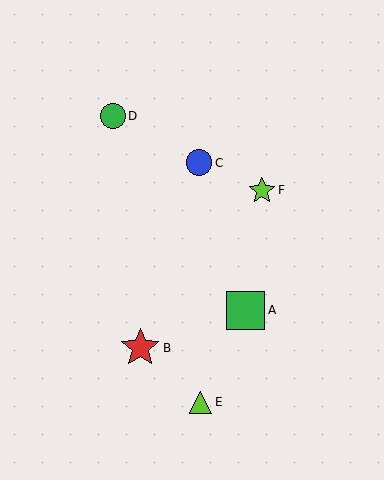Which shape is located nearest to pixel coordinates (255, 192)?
The lime star (labeled F) at (262, 190) is nearest to that location.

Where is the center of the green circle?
The center of the green circle is at (113, 116).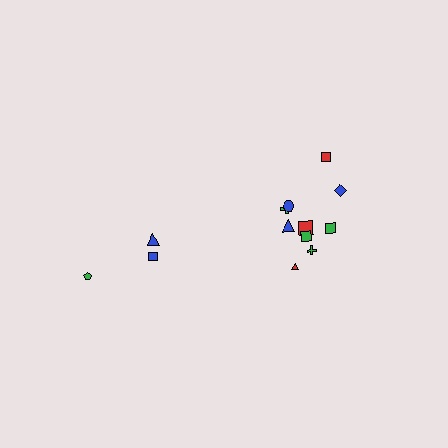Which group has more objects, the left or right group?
The right group.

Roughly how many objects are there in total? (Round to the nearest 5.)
Roughly 15 objects in total.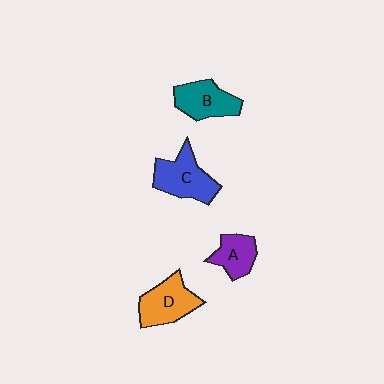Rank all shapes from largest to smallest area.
From largest to smallest: C (blue), D (orange), B (teal), A (purple).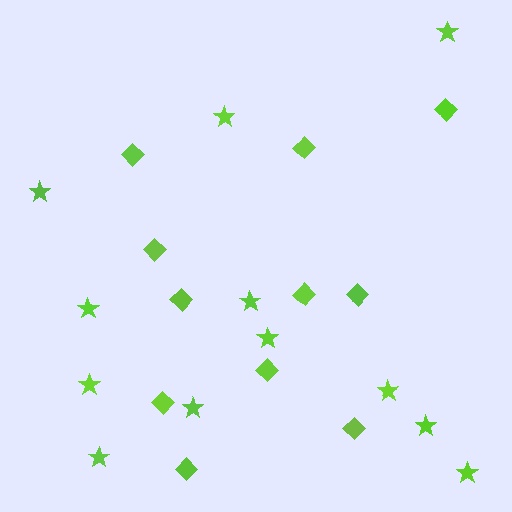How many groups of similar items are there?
There are 2 groups: one group of diamonds (11) and one group of stars (12).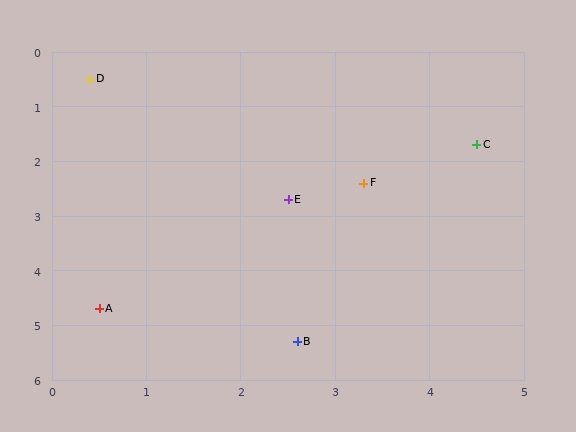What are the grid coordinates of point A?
Point A is at approximately (0.5, 4.7).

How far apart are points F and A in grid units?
Points F and A are about 3.6 grid units apart.